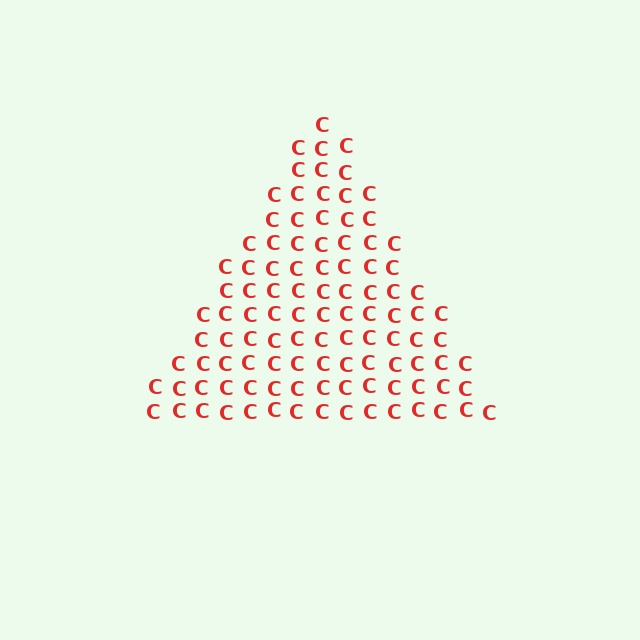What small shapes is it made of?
It is made of small letter C's.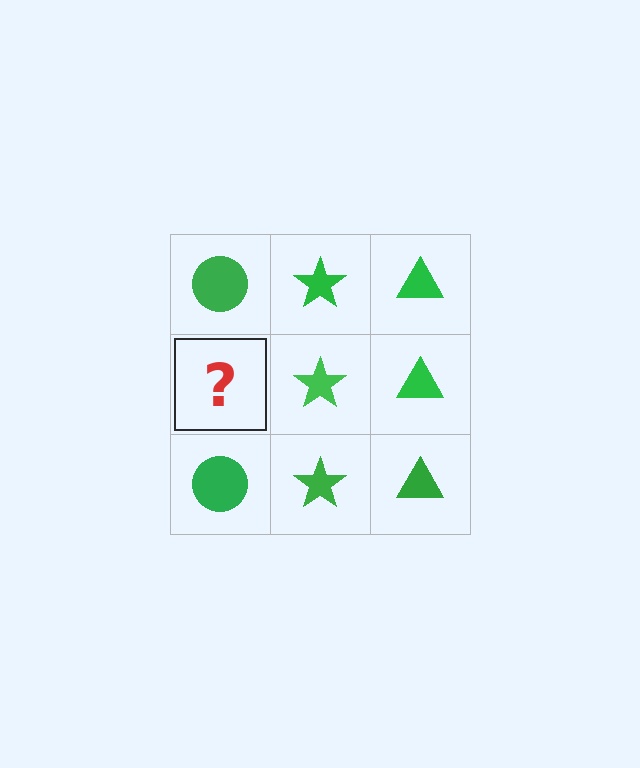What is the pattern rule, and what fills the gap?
The rule is that each column has a consistent shape. The gap should be filled with a green circle.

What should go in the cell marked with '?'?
The missing cell should contain a green circle.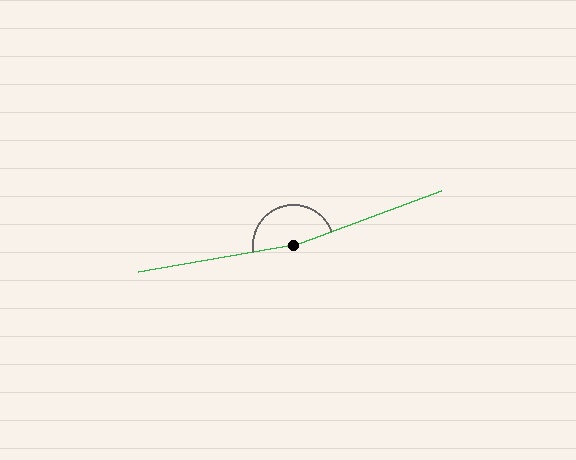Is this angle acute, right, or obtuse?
It is obtuse.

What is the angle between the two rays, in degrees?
Approximately 170 degrees.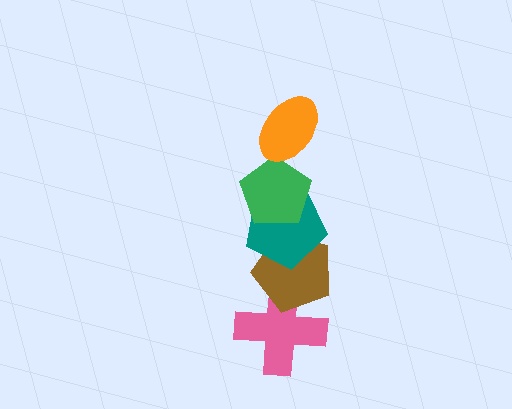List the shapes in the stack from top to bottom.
From top to bottom: the orange ellipse, the green pentagon, the teal pentagon, the brown pentagon, the pink cross.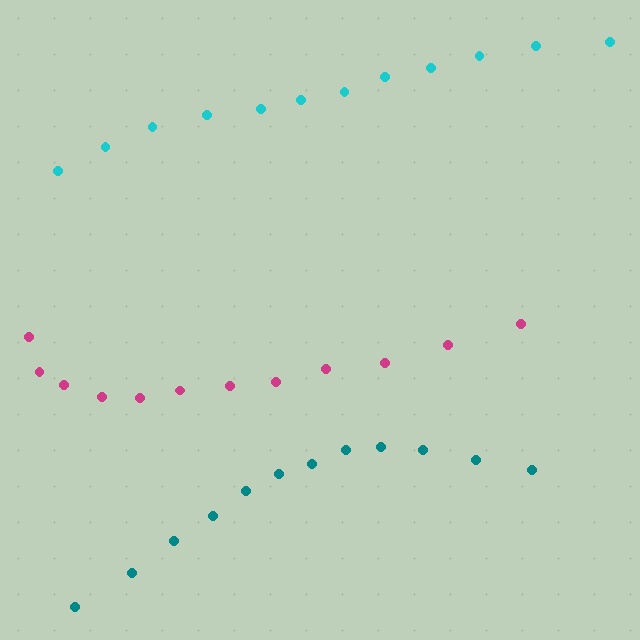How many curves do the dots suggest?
There are 3 distinct paths.